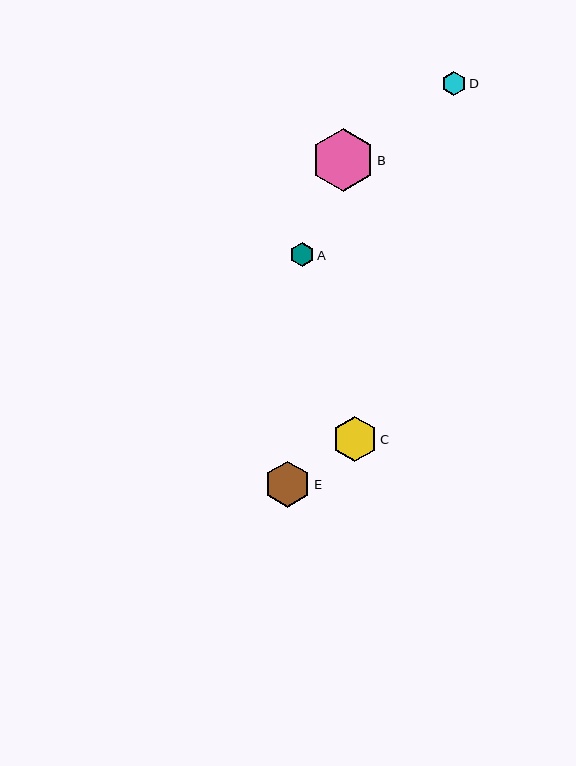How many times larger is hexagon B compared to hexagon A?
Hexagon B is approximately 2.6 times the size of hexagon A.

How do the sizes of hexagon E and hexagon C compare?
Hexagon E and hexagon C are approximately the same size.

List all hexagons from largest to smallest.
From largest to smallest: B, E, C, D, A.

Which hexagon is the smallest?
Hexagon A is the smallest with a size of approximately 24 pixels.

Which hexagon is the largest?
Hexagon B is the largest with a size of approximately 63 pixels.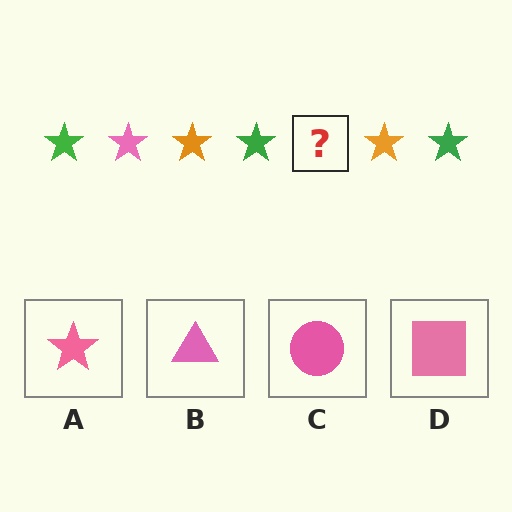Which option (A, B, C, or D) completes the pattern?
A.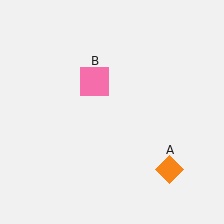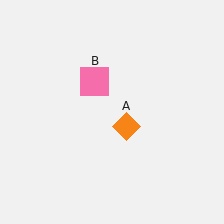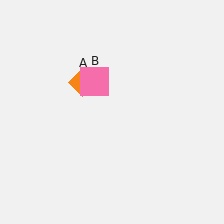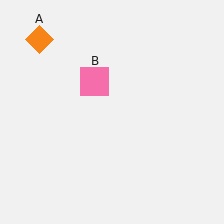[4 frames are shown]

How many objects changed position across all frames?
1 object changed position: orange diamond (object A).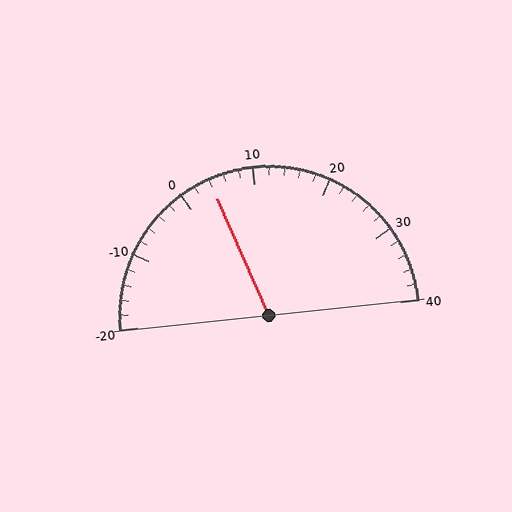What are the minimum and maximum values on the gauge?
The gauge ranges from -20 to 40.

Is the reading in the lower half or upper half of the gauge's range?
The reading is in the lower half of the range (-20 to 40).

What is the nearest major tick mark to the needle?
The nearest major tick mark is 0.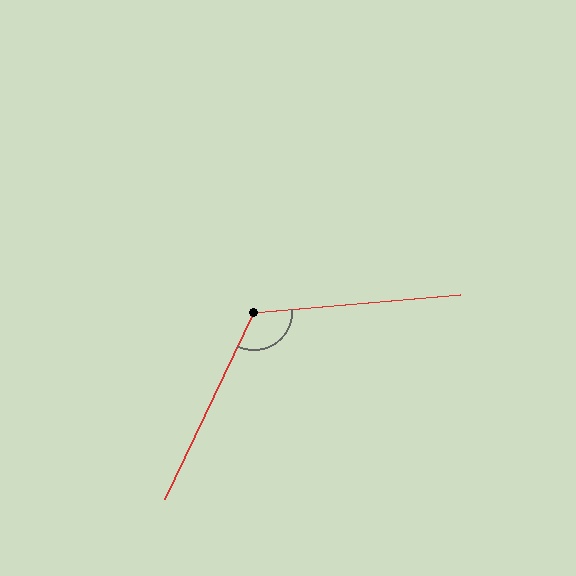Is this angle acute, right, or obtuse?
It is obtuse.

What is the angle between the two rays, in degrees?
Approximately 121 degrees.